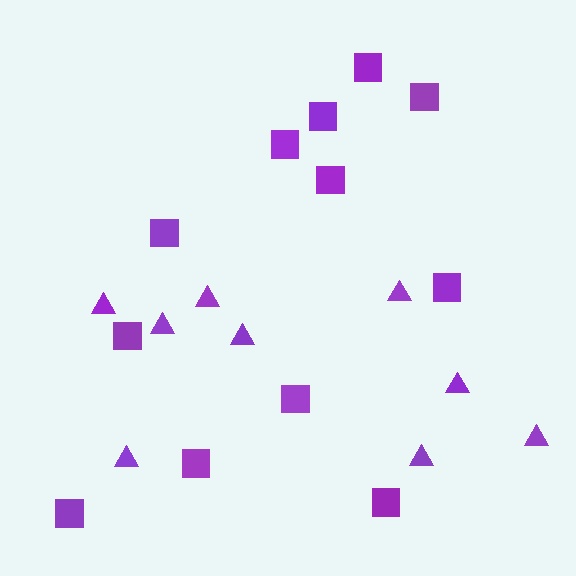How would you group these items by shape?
There are 2 groups: one group of squares (12) and one group of triangles (9).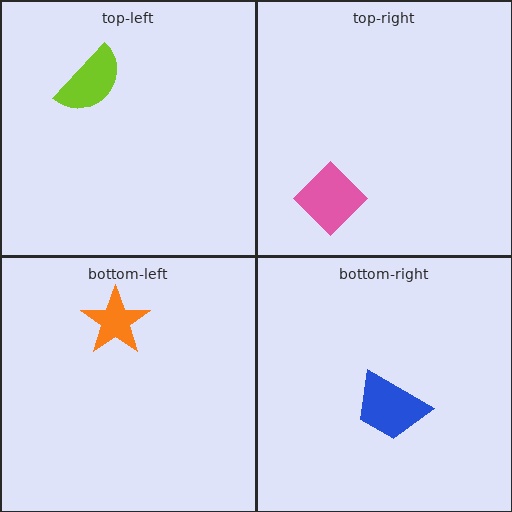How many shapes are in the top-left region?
1.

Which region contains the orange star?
The bottom-left region.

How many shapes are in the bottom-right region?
1.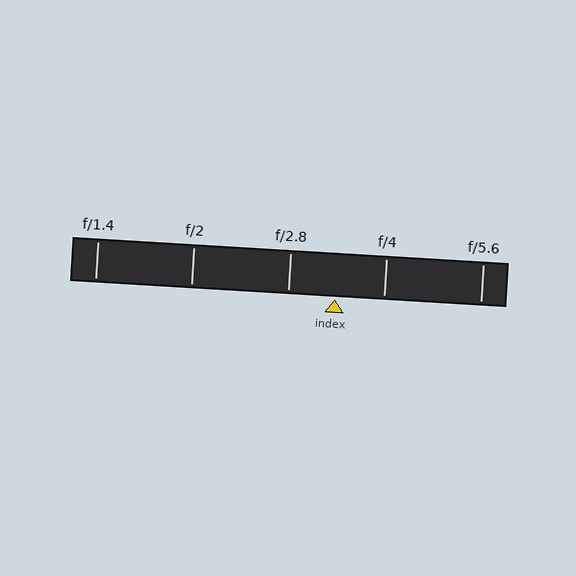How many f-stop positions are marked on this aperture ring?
There are 5 f-stop positions marked.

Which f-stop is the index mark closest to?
The index mark is closest to f/2.8.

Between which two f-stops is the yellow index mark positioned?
The index mark is between f/2.8 and f/4.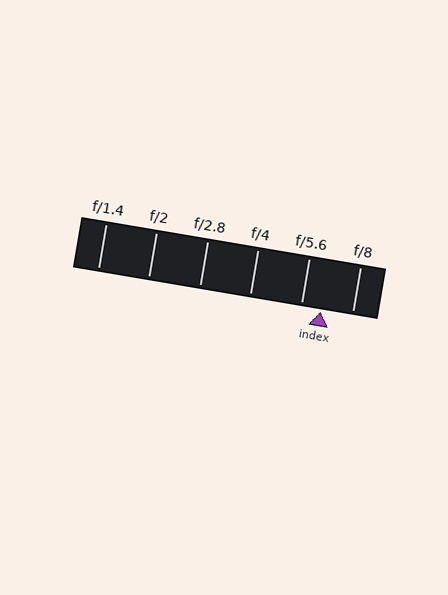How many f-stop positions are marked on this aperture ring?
There are 6 f-stop positions marked.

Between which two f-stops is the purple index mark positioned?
The index mark is between f/5.6 and f/8.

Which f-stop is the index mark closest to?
The index mark is closest to f/5.6.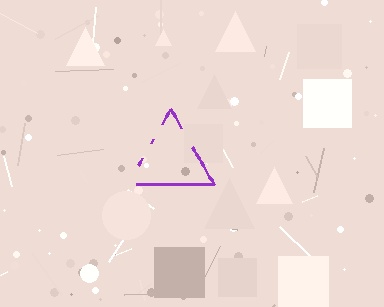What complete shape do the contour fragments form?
The contour fragments form a triangle.